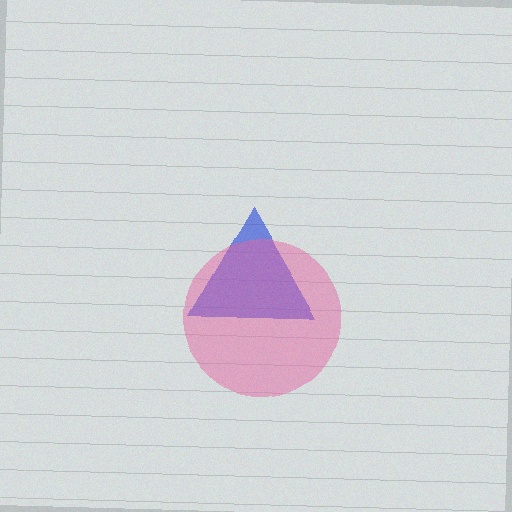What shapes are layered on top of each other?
The layered shapes are: a blue triangle, a pink circle.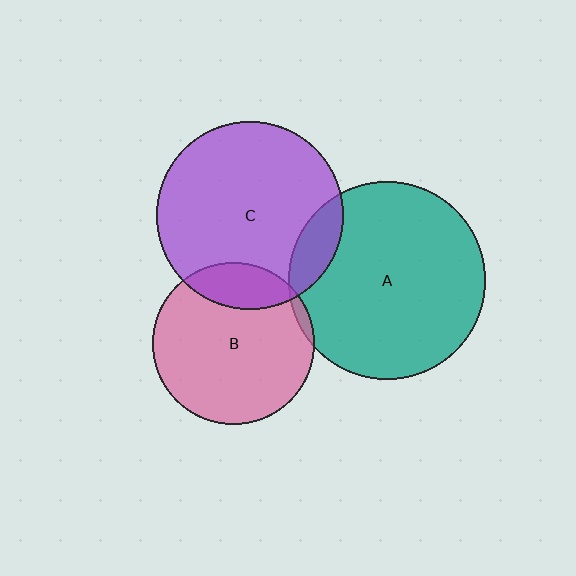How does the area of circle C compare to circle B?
Approximately 1.3 times.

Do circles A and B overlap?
Yes.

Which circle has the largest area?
Circle A (teal).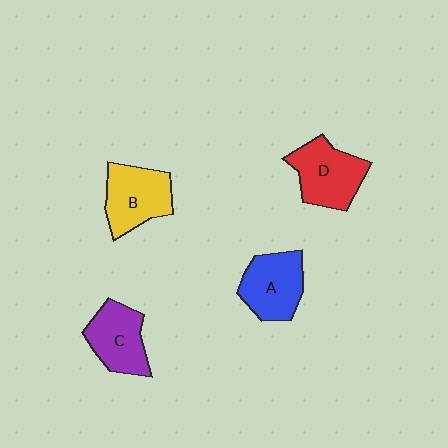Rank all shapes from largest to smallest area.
From largest to smallest: D (red), B (yellow), A (blue), C (purple).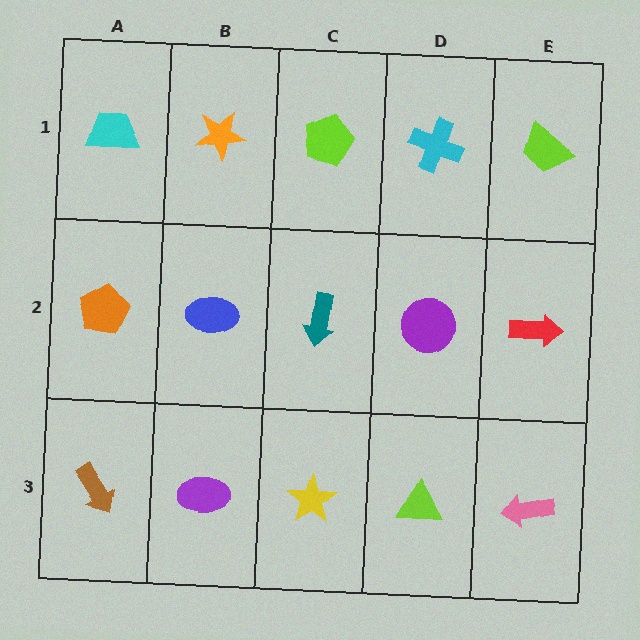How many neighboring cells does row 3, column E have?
2.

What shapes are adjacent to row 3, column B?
A blue ellipse (row 2, column B), a brown arrow (row 3, column A), a yellow star (row 3, column C).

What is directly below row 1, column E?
A red arrow.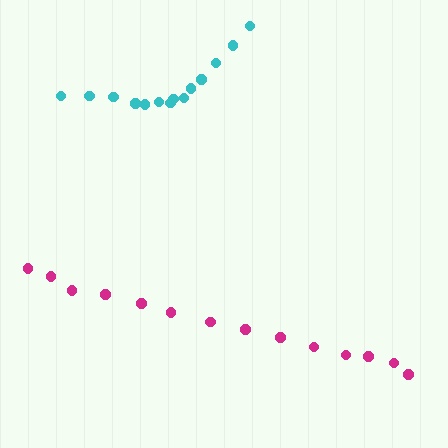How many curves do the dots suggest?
There are 2 distinct paths.